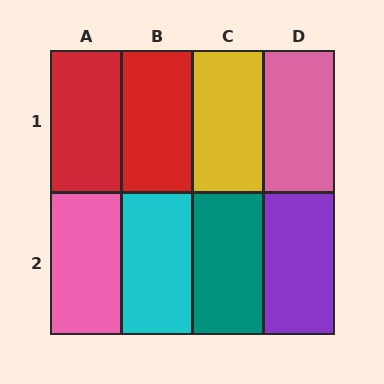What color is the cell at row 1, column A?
Red.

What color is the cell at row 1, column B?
Red.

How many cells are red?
2 cells are red.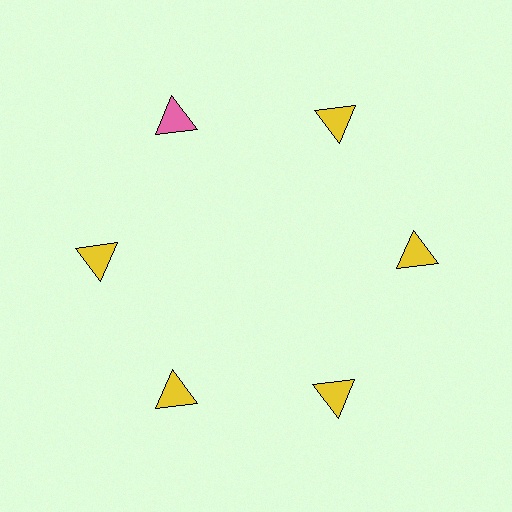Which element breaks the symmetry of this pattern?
The pink triangle at roughly the 11 o'clock position breaks the symmetry. All other shapes are yellow triangles.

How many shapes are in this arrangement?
There are 6 shapes arranged in a ring pattern.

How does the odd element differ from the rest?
It has a different color: pink instead of yellow.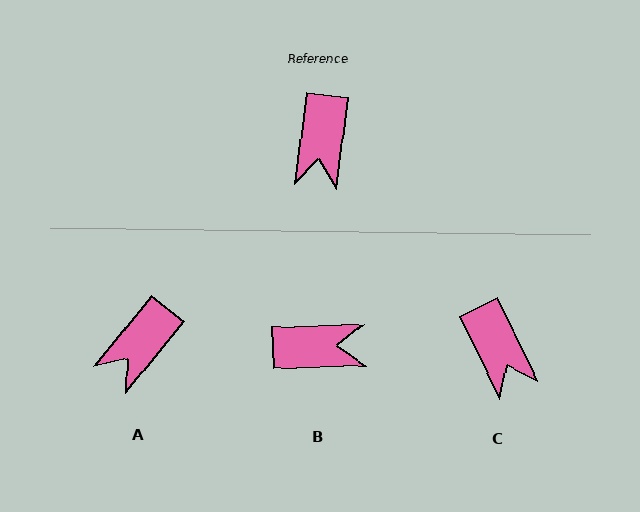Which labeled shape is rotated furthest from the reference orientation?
B, about 100 degrees away.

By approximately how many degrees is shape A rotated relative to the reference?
Approximately 32 degrees clockwise.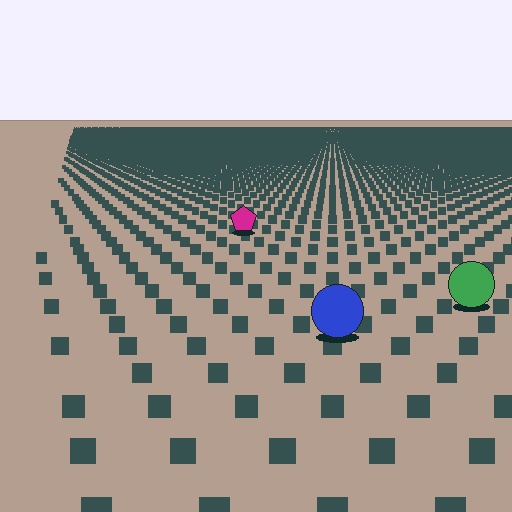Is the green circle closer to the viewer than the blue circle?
No. The blue circle is closer — you can tell from the texture gradient: the ground texture is coarser near it.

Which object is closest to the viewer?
The blue circle is closest. The texture marks near it are larger and more spread out.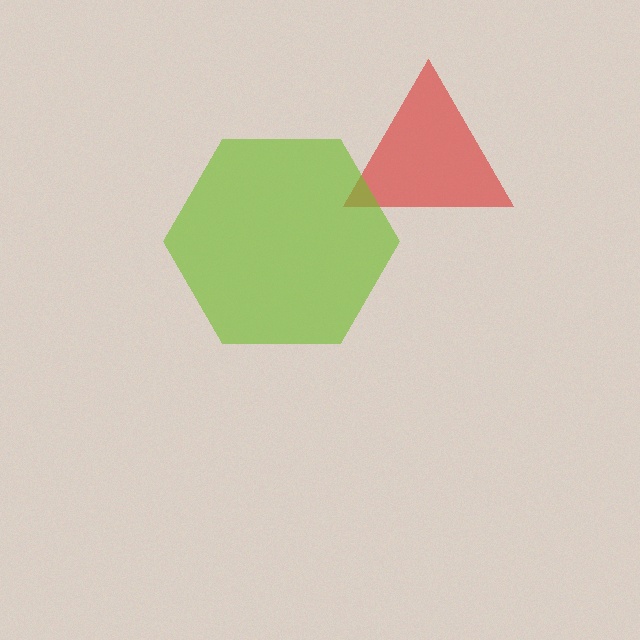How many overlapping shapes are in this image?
There are 2 overlapping shapes in the image.